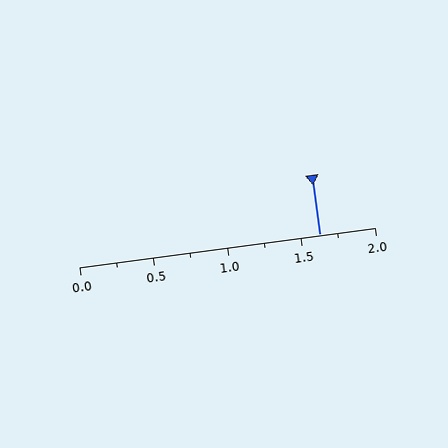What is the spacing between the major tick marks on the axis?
The major ticks are spaced 0.5 apart.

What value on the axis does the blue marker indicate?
The marker indicates approximately 1.62.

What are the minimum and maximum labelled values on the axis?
The axis runs from 0.0 to 2.0.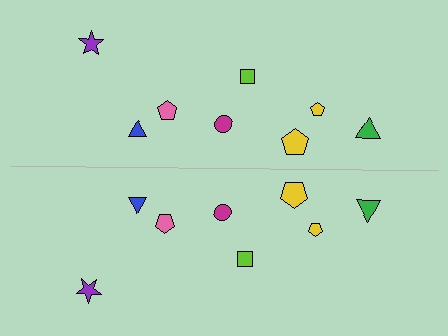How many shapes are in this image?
There are 16 shapes in this image.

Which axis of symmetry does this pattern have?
The pattern has a horizontal axis of symmetry running through the center of the image.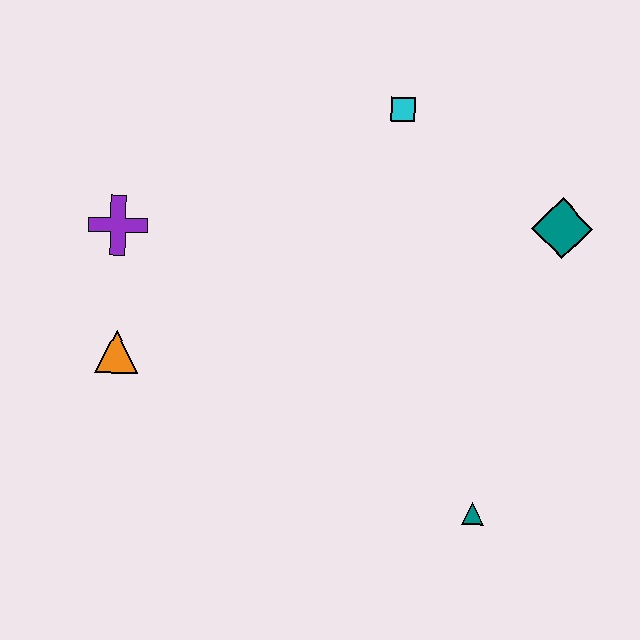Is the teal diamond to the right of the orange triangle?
Yes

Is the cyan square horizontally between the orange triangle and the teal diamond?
Yes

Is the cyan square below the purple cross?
No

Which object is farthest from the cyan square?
The teal triangle is farthest from the cyan square.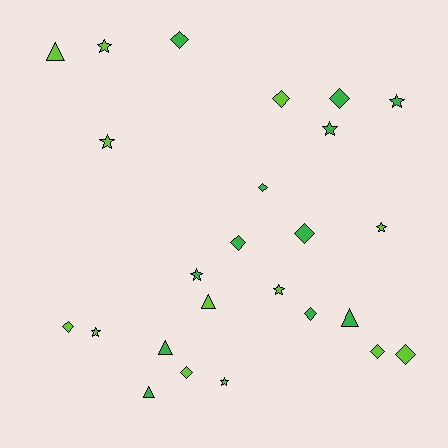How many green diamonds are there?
There are 6 green diamonds.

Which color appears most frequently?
Lime, with 13 objects.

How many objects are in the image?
There are 25 objects.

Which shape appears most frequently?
Diamond, with 11 objects.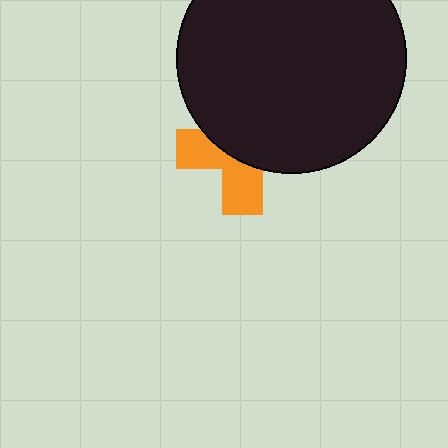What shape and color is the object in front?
The object in front is a black circle.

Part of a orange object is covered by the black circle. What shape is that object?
It is a cross.